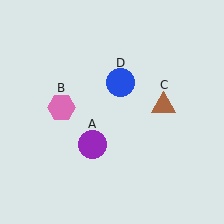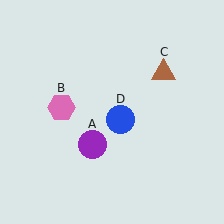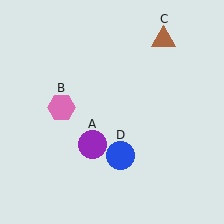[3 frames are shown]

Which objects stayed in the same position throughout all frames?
Purple circle (object A) and pink hexagon (object B) remained stationary.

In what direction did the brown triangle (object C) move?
The brown triangle (object C) moved up.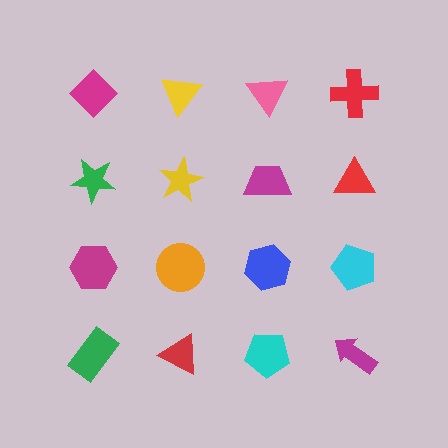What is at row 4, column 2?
A red triangle.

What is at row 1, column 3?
A pink triangle.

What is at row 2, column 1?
A green star.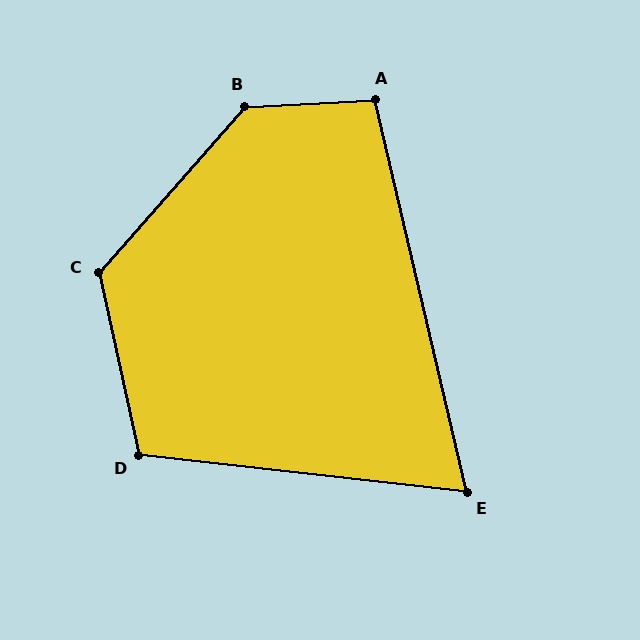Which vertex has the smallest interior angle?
E, at approximately 71 degrees.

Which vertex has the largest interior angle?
B, at approximately 134 degrees.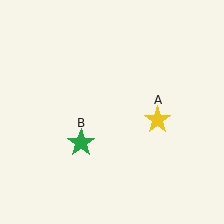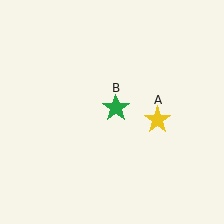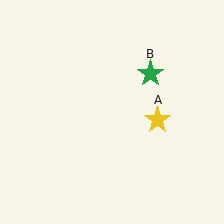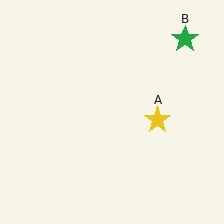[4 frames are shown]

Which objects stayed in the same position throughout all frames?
Yellow star (object A) remained stationary.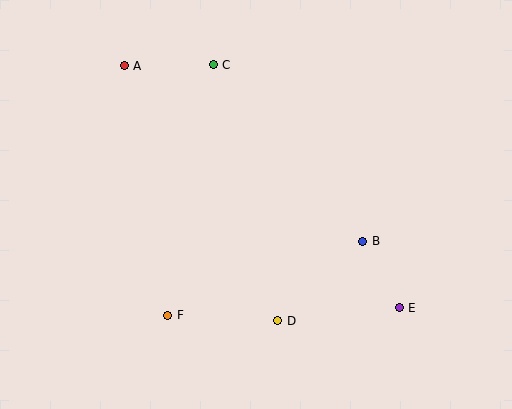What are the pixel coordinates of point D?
Point D is at (278, 321).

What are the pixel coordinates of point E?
Point E is at (399, 308).